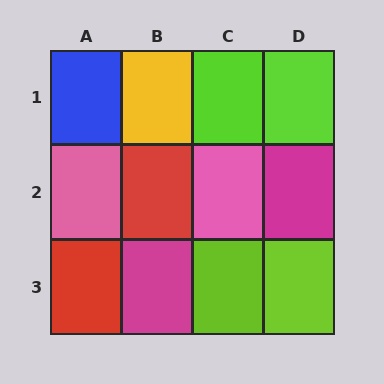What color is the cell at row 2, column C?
Pink.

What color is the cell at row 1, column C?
Lime.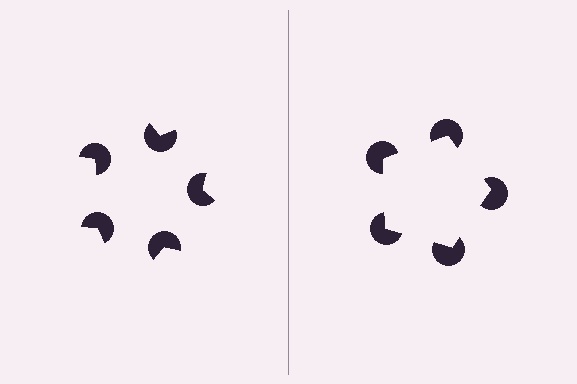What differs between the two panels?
The pac-man discs are positioned identically on both sides; only the wedge orientations differ. On the right they align to a pentagon; on the left they are misaligned.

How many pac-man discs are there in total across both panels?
10 — 5 on each side.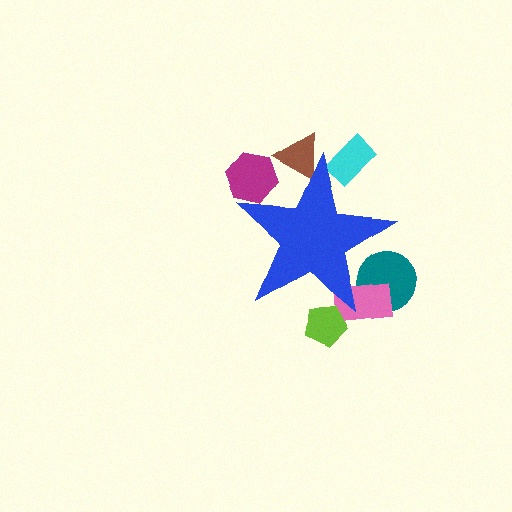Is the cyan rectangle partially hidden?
Yes, the cyan rectangle is partially hidden behind the blue star.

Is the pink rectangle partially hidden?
Yes, the pink rectangle is partially hidden behind the blue star.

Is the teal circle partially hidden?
Yes, the teal circle is partially hidden behind the blue star.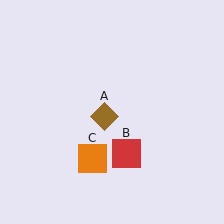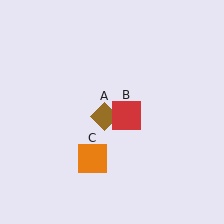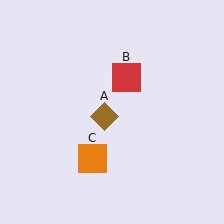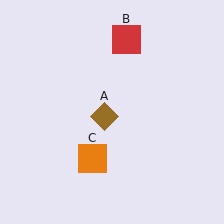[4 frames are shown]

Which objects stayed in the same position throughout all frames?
Brown diamond (object A) and orange square (object C) remained stationary.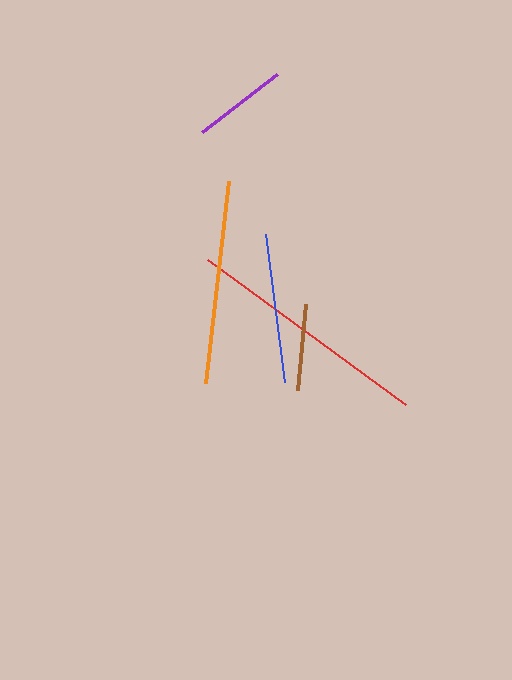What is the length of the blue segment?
The blue segment is approximately 149 pixels long.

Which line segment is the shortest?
The brown line is the shortest at approximately 87 pixels.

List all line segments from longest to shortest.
From longest to shortest: red, orange, blue, purple, brown.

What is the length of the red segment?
The red segment is approximately 246 pixels long.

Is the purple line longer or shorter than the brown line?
The purple line is longer than the brown line.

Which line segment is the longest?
The red line is the longest at approximately 246 pixels.